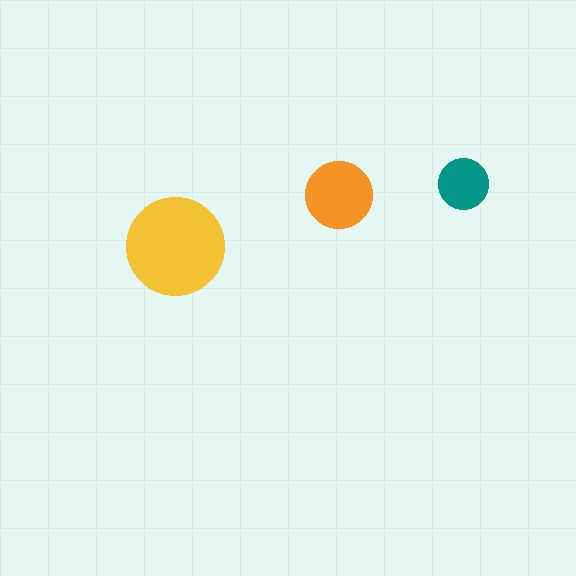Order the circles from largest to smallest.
the yellow one, the orange one, the teal one.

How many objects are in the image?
There are 3 objects in the image.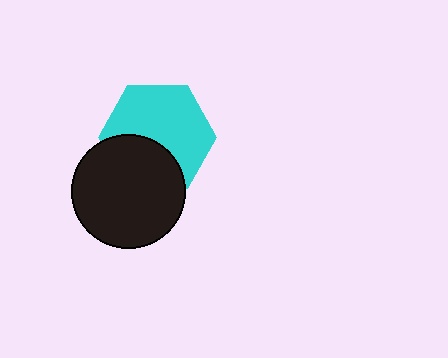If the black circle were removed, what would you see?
You would see the complete cyan hexagon.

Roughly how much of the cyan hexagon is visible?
About half of it is visible (roughly 64%).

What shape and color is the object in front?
The object in front is a black circle.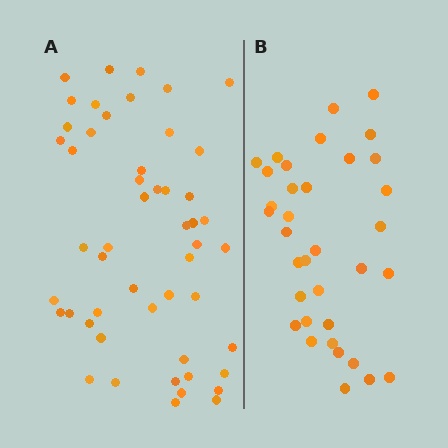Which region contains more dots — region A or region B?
Region A (the left region) has more dots.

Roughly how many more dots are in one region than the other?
Region A has approximately 15 more dots than region B.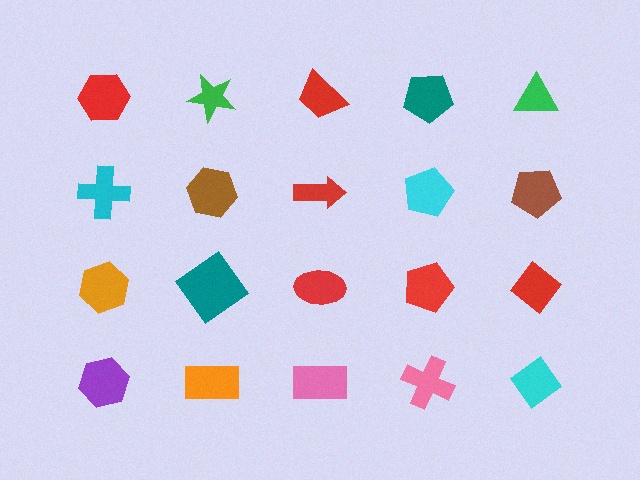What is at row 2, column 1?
A cyan cross.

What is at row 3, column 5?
A red diamond.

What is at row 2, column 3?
A red arrow.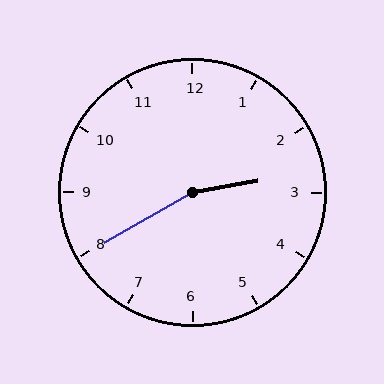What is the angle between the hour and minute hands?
Approximately 160 degrees.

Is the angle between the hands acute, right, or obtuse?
It is obtuse.